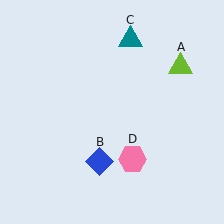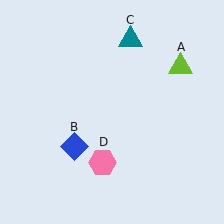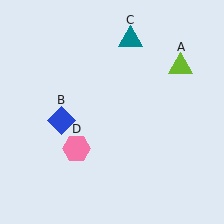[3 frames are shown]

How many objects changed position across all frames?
2 objects changed position: blue diamond (object B), pink hexagon (object D).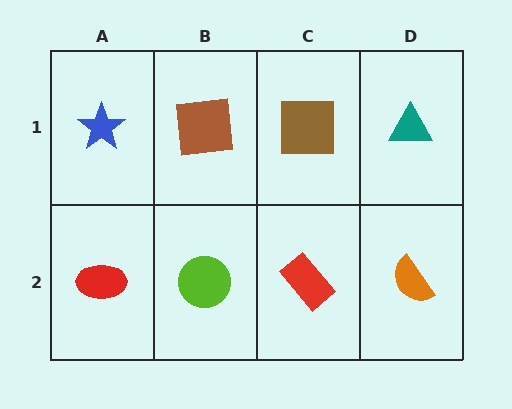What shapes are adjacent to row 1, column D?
An orange semicircle (row 2, column D), a brown square (row 1, column C).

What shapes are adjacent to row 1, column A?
A red ellipse (row 2, column A), a brown square (row 1, column B).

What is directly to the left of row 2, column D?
A red rectangle.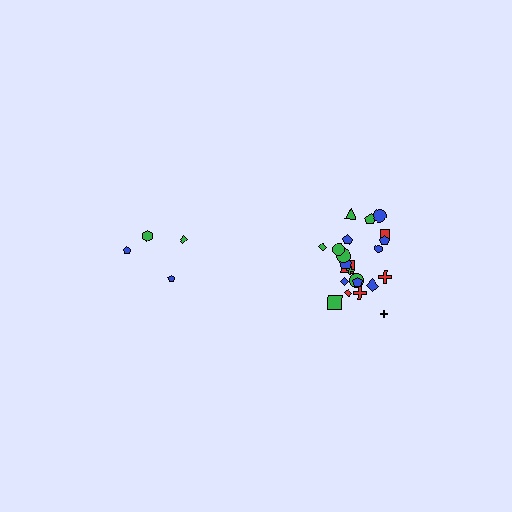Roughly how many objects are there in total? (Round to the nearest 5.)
Roughly 25 objects in total.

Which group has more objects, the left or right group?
The right group.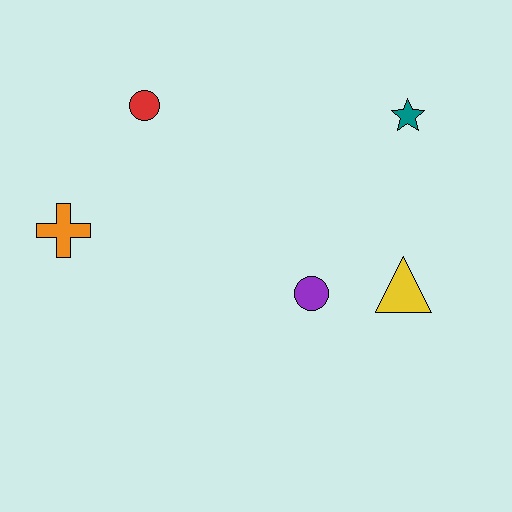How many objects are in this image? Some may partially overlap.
There are 5 objects.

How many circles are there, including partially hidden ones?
There are 2 circles.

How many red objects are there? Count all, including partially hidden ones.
There is 1 red object.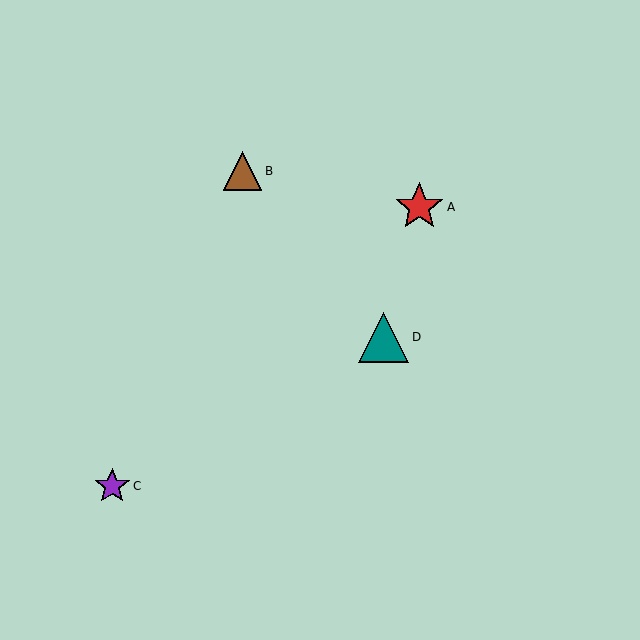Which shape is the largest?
The teal triangle (labeled D) is the largest.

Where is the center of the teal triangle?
The center of the teal triangle is at (384, 337).